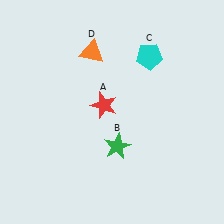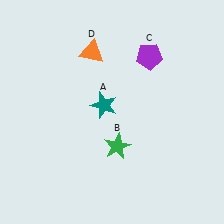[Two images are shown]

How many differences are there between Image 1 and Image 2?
There are 2 differences between the two images.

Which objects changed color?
A changed from red to teal. C changed from cyan to purple.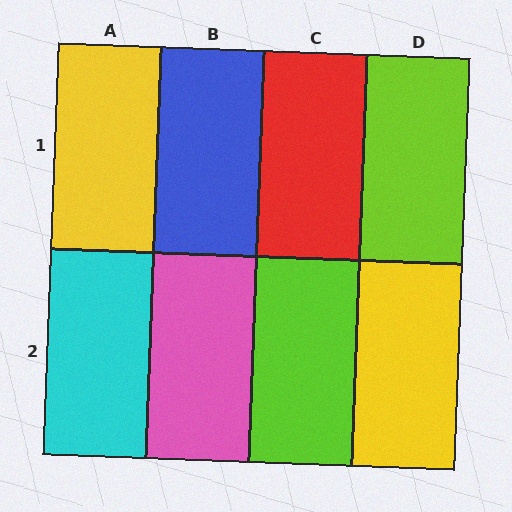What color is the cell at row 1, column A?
Yellow.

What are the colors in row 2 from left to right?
Cyan, pink, lime, yellow.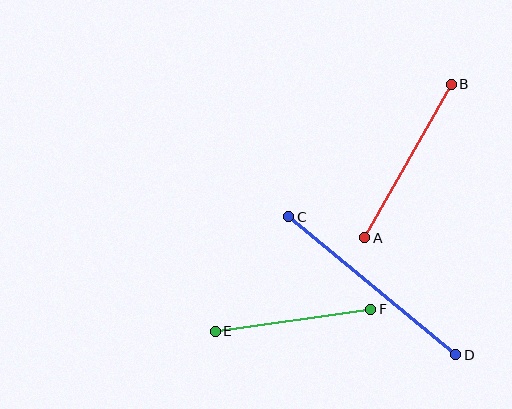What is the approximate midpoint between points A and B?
The midpoint is at approximately (408, 161) pixels.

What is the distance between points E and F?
The distance is approximately 157 pixels.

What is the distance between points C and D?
The distance is approximately 217 pixels.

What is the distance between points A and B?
The distance is approximately 176 pixels.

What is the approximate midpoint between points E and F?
The midpoint is at approximately (293, 320) pixels.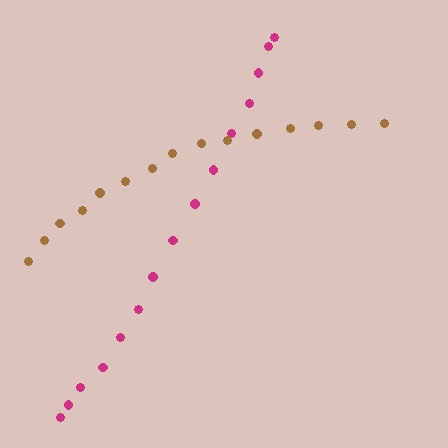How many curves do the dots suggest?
There are 2 distinct paths.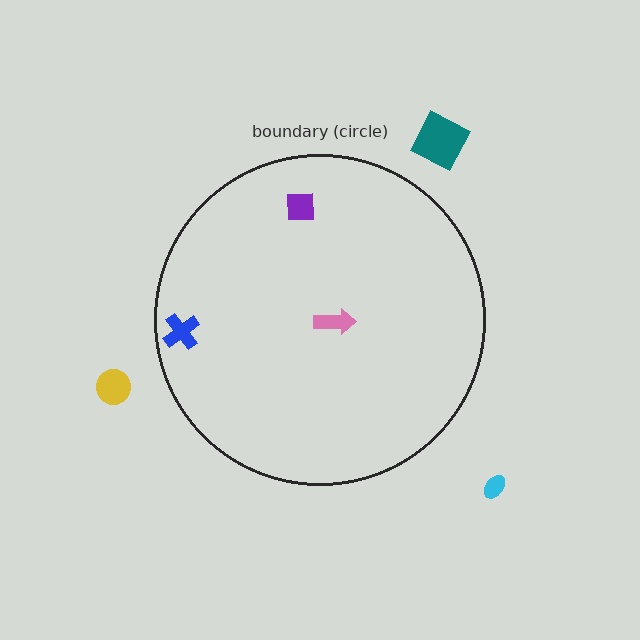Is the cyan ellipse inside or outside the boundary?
Outside.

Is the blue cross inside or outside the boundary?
Inside.